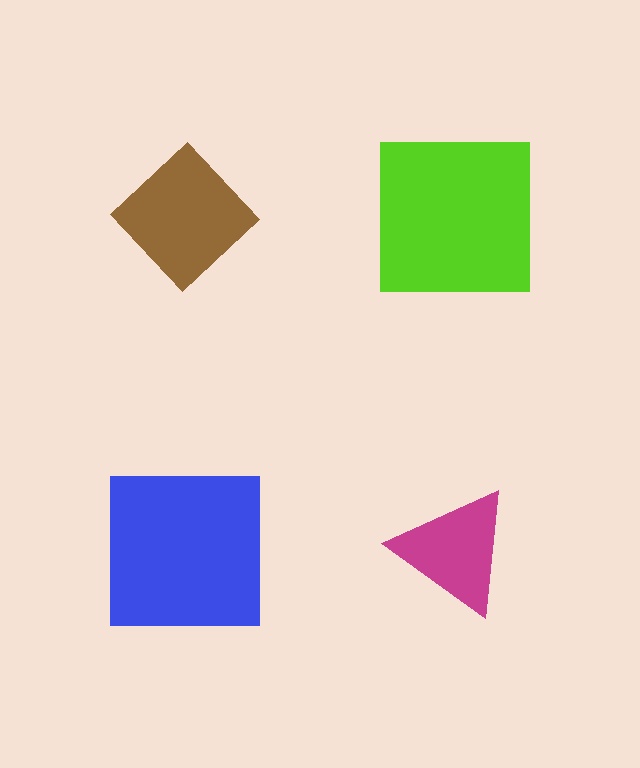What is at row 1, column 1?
A brown diamond.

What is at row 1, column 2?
A lime square.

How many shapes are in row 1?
2 shapes.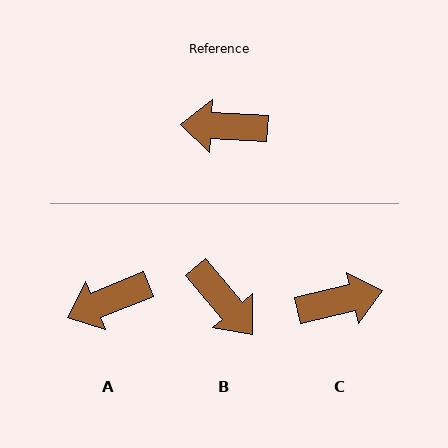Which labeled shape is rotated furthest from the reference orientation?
C, about 164 degrees away.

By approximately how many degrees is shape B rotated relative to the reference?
Approximately 133 degrees counter-clockwise.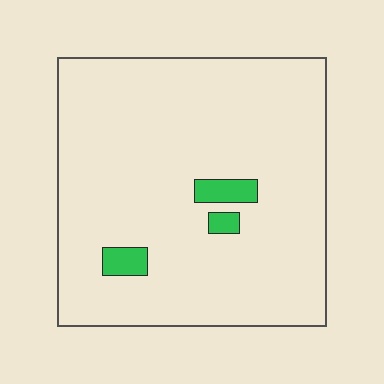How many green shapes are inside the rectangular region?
3.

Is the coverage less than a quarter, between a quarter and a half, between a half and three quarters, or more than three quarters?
Less than a quarter.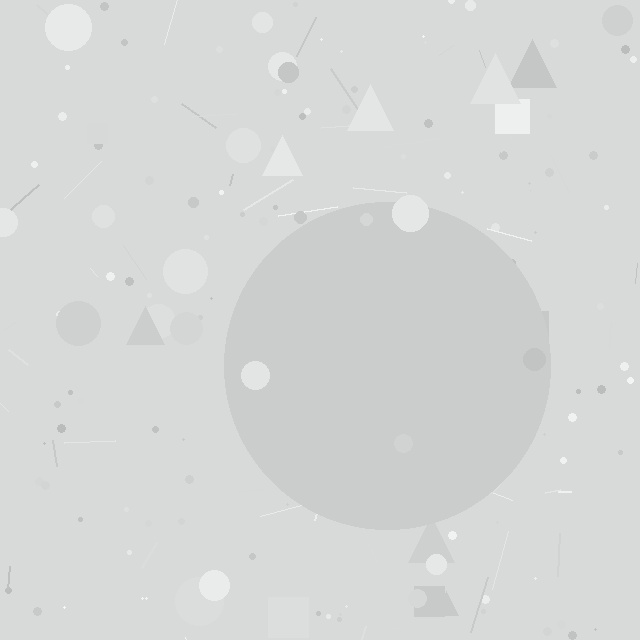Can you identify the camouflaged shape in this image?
The camouflaged shape is a circle.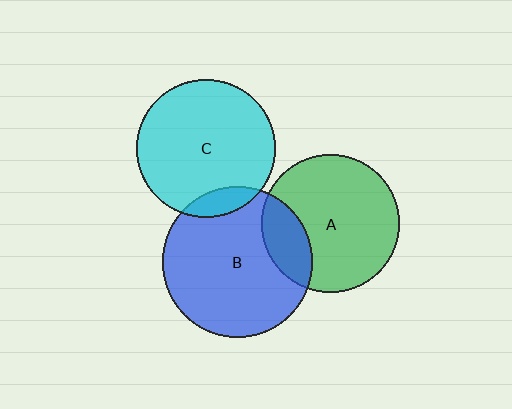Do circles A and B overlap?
Yes.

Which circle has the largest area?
Circle B (blue).